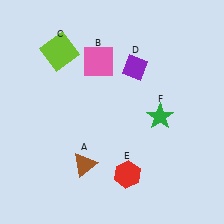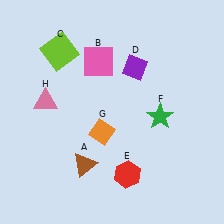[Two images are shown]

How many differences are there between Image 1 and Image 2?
There are 2 differences between the two images.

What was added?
An orange diamond (G), a pink triangle (H) were added in Image 2.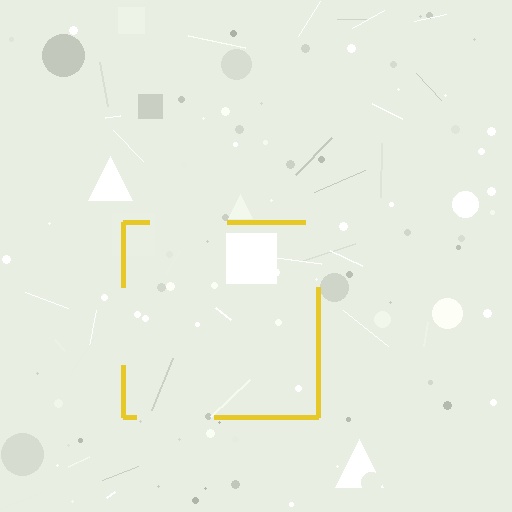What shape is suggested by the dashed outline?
The dashed outline suggests a square.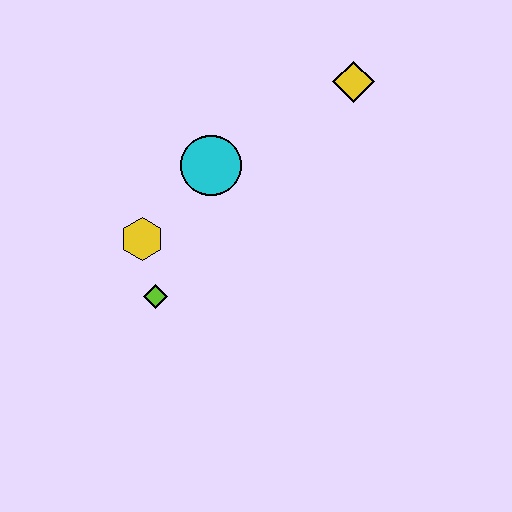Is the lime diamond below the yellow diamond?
Yes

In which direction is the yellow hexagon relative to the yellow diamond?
The yellow hexagon is to the left of the yellow diamond.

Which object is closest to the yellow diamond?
The cyan circle is closest to the yellow diamond.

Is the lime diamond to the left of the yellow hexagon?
No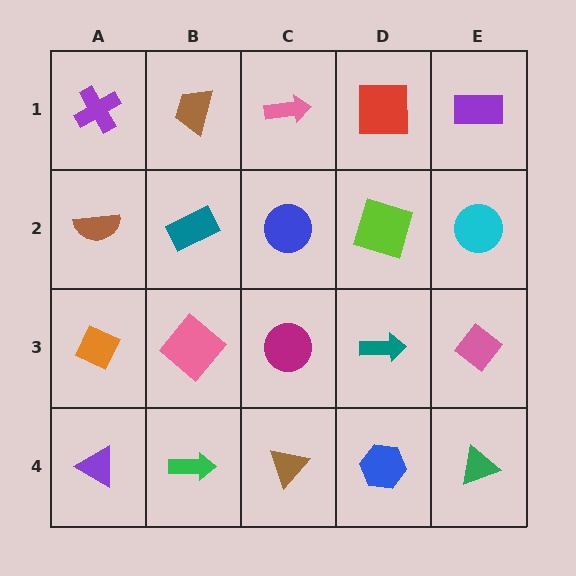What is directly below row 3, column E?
A green triangle.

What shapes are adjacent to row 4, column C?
A magenta circle (row 3, column C), a green arrow (row 4, column B), a blue hexagon (row 4, column D).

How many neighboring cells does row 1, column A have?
2.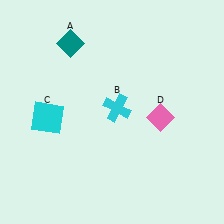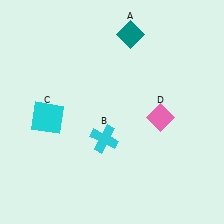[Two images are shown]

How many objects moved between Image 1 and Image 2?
2 objects moved between the two images.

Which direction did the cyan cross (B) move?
The cyan cross (B) moved down.